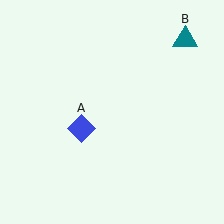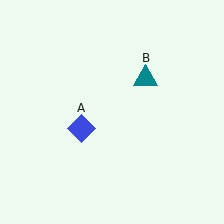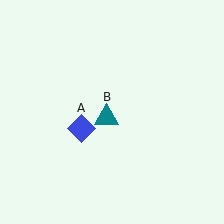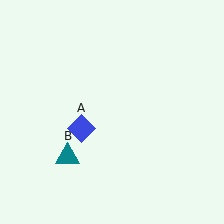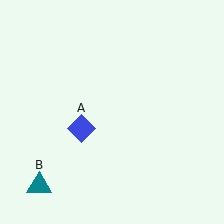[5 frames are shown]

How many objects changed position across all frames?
1 object changed position: teal triangle (object B).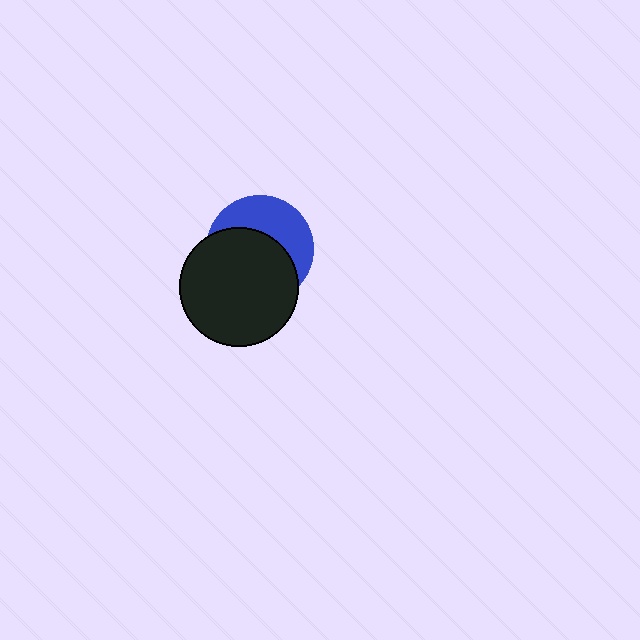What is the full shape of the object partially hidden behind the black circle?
The partially hidden object is a blue circle.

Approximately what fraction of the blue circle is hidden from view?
Roughly 59% of the blue circle is hidden behind the black circle.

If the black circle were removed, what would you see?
You would see the complete blue circle.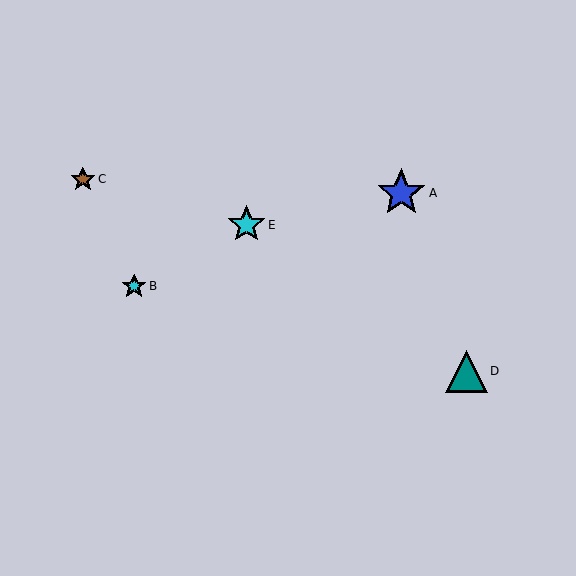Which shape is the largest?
The blue star (labeled A) is the largest.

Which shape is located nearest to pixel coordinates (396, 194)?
The blue star (labeled A) at (401, 193) is nearest to that location.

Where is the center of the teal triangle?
The center of the teal triangle is at (466, 371).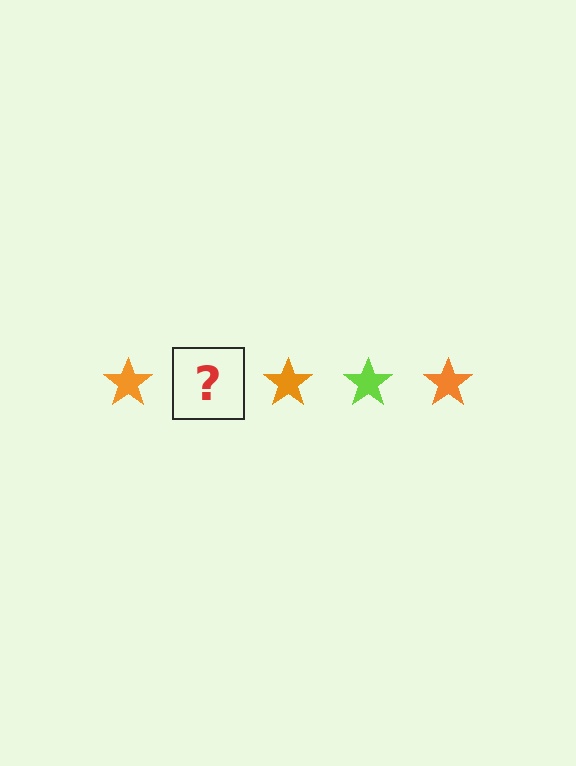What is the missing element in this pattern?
The missing element is a lime star.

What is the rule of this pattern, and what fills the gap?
The rule is that the pattern cycles through orange, lime stars. The gap should be filled with a lime star.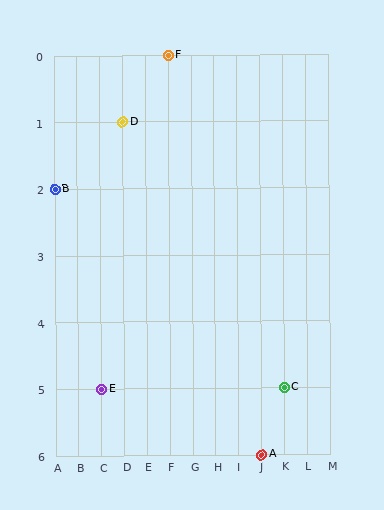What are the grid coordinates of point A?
Point A is at grid coordinates (J, 6).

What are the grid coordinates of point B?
Point B is at grid coordinates (A, 2).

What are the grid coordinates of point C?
Point C is at grid coordinates (K, 5).